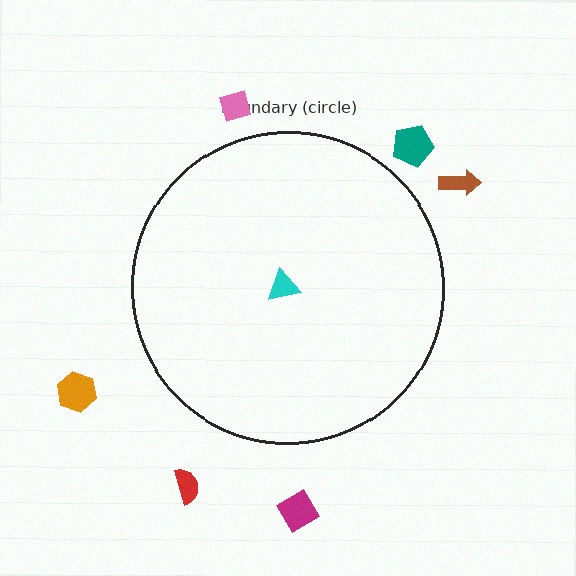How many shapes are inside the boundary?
1 inside, 6 outside.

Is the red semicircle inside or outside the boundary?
Outside.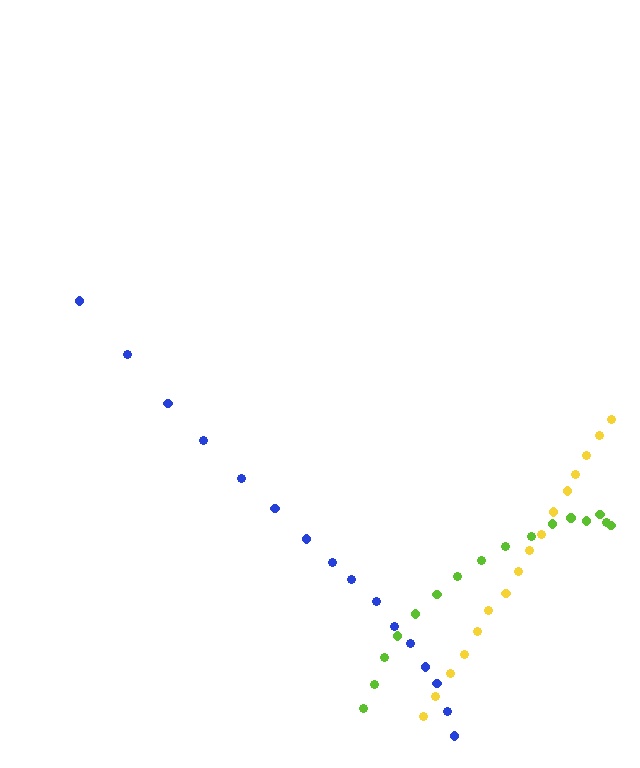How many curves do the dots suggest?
There are 3 distinct paths.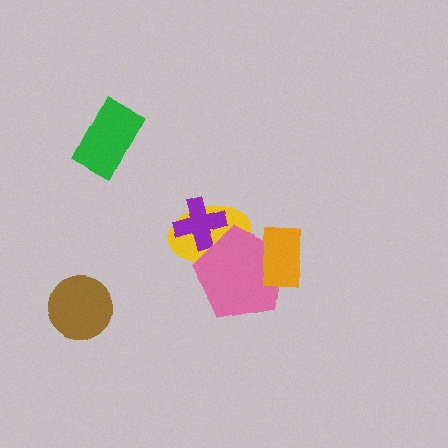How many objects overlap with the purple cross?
2 objects overlap with the purple cross.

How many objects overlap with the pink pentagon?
3 objects overlap with the pink pentagon.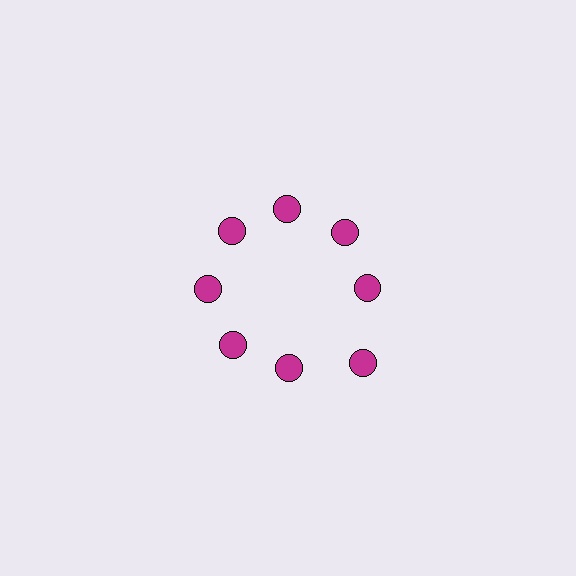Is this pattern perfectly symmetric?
No. The 8 magenta circles are arranged in a ring, but one element near the 4 o'clock position is pushed outward from the center, breaking the 8-fold rotational symmetry.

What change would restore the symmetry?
The symmetry would be restored by moving it inward, back onto the ring so that all 8 circles sit at equal angles and equal distance from the center.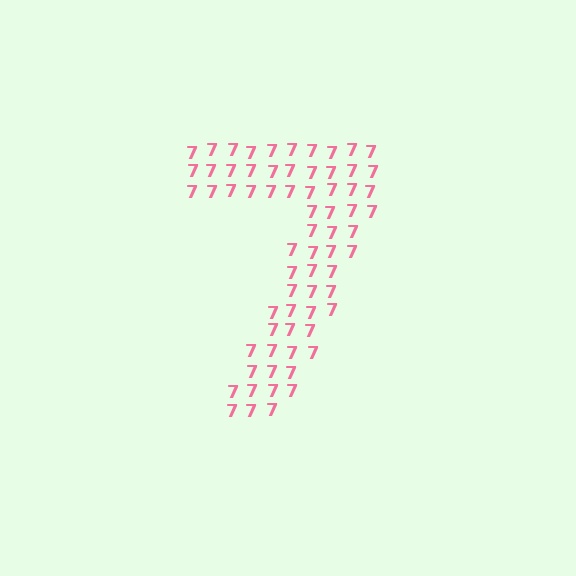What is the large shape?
The large shape is the digit 7.